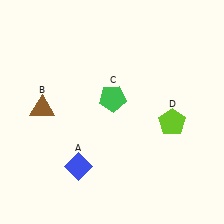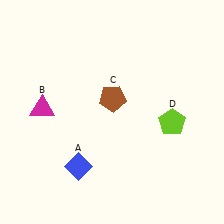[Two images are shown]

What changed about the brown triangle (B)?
In Image 1, B is brown. In Image 2, it changed to magenta.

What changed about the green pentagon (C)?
In Image 1, C is green. In Image 2, it changed to brown.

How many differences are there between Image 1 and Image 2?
There are 2 differences between the two images.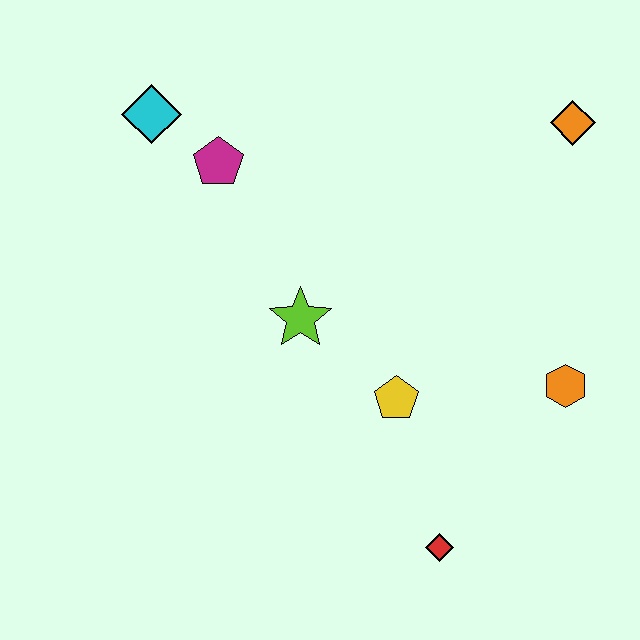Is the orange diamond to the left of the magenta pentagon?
No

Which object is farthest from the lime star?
The orange diamond is farthest from the lime star.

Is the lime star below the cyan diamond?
Yes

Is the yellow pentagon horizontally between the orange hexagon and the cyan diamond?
Yes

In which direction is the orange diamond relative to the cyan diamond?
The orange diamond is to the right of the cyan diamond.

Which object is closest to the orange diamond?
The orange hexagon is closest to the orange diamond.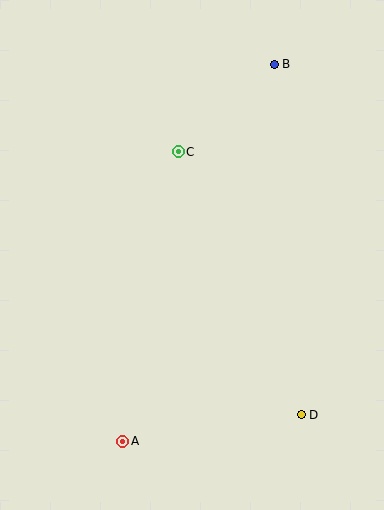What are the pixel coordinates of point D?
Point D is at (301, 415).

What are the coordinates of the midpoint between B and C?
The midpoint between B and C is at (226, 108).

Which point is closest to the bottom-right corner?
Point D is closest to the bottom-right corner.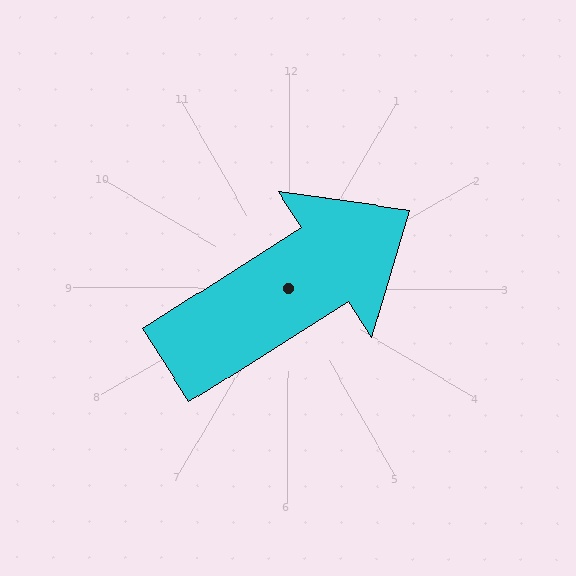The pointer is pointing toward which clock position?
Roughly 2 o'clock.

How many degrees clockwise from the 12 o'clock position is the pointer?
Approximately 57 degrees.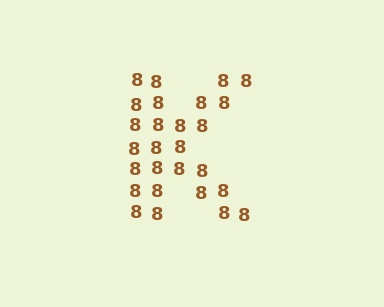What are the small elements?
The small elements are digit 8's.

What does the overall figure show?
The overall figure shows the letter K.